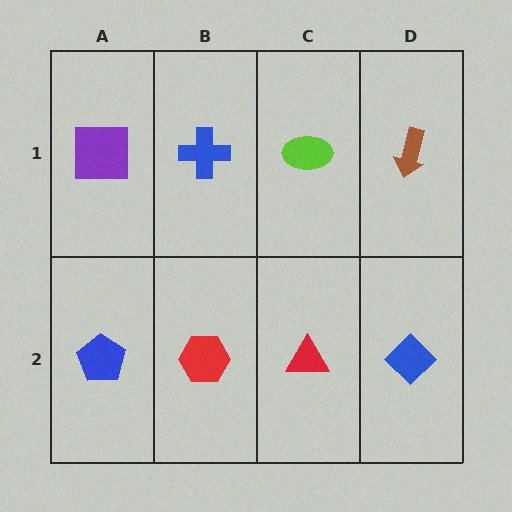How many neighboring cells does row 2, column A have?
2.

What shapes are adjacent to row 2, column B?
A blue cross (row 1, column B), a blue pentagon (row 2, column A), a red triangle (row 2, column C).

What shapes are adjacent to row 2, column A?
A purple square (row 1, column A), a red hexagon (row 2, column B).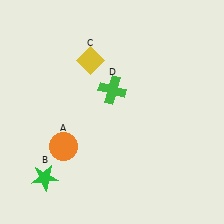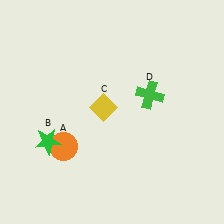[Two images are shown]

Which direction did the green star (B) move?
The green star (B) moved up.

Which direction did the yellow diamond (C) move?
The yellow diamond (C) moved down.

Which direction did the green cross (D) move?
The green cross (D) moved right.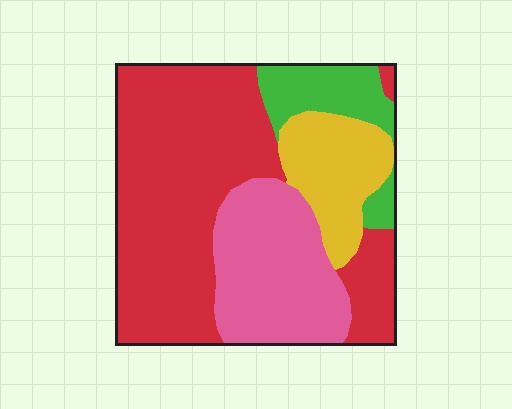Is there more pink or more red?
Red.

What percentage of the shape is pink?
Pink covers around 25% of the shape.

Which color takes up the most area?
Red, at roughly 50%.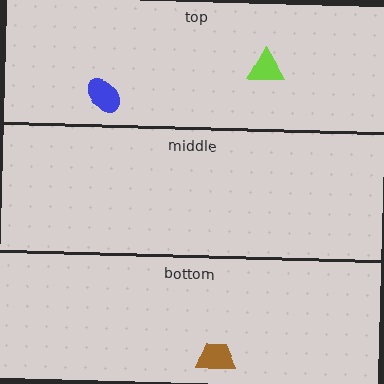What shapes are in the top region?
The lime triangle, the blue ellipse.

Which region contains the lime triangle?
The top region.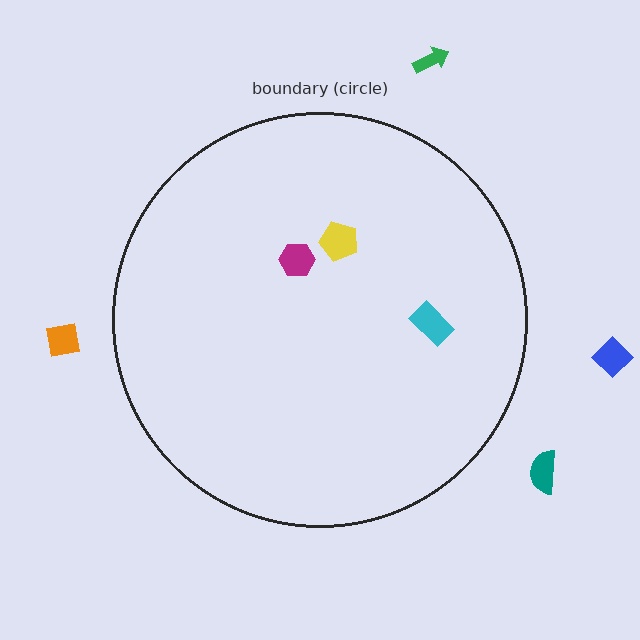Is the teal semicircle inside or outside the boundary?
Outside.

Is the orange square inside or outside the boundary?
Outside.